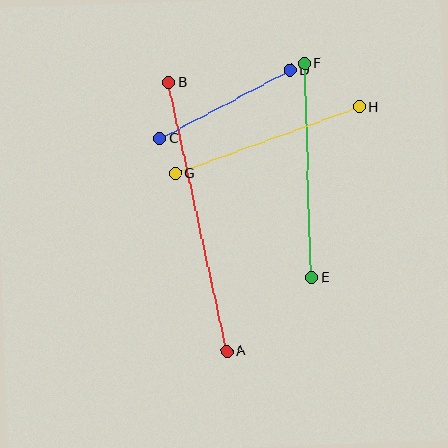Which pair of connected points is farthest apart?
Points A and B are farthest apart.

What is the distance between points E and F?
The distance is approximately 215 pixels.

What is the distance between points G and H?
The distance is approximately 195 pixels.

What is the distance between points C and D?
The distance is approximately 147 pixels.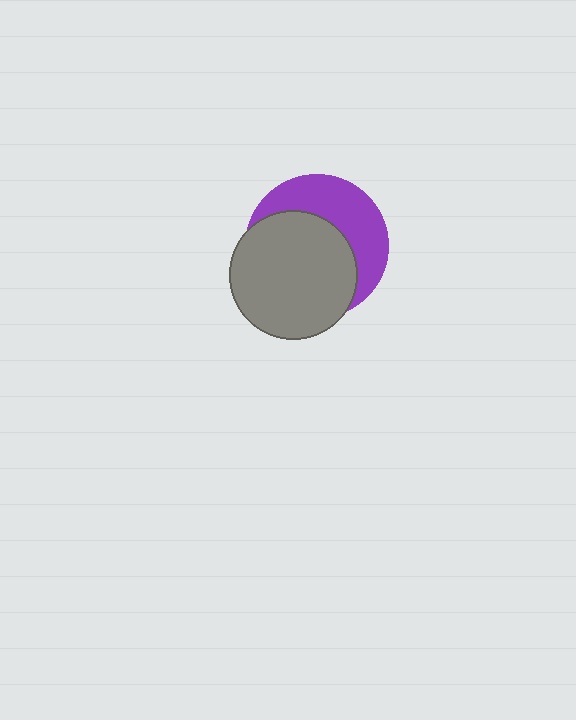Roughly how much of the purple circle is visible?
A small part of it is visible (roughly 41%).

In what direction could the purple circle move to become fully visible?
The purple circle could move toward the upper-right. That would shift it out from behind the gray circle entirely.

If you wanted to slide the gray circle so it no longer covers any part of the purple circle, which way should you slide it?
Slide it toward the lower-left — that is the most direct way to separate the two shapes.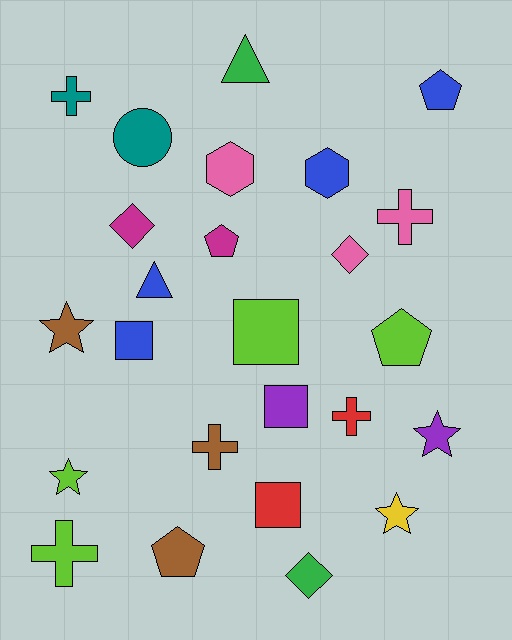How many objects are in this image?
There are 25 objects.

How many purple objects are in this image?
There are 2 purple objects.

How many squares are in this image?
There are 4 squares.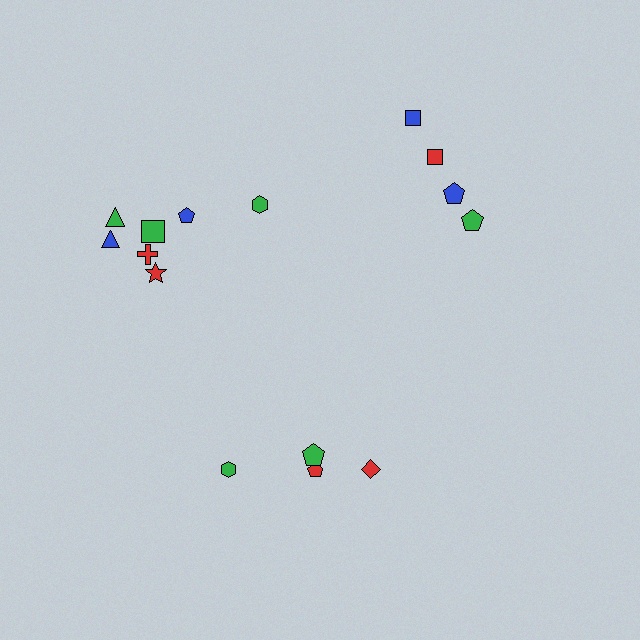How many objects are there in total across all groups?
There are 15 objects.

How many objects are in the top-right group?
There are 4 objects.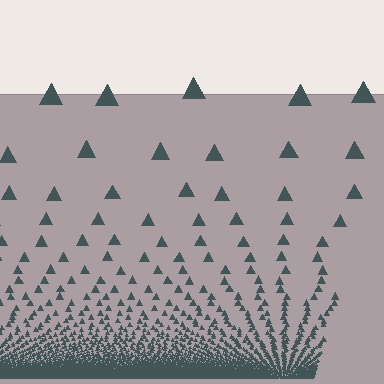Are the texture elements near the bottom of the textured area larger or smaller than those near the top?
Smaller. The gradient is inverted — elements near the bottom are smaller and denser.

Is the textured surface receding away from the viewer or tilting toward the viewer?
The surface appears to tilt toward the viewer. Texture elements get larger and sparser toward the top.